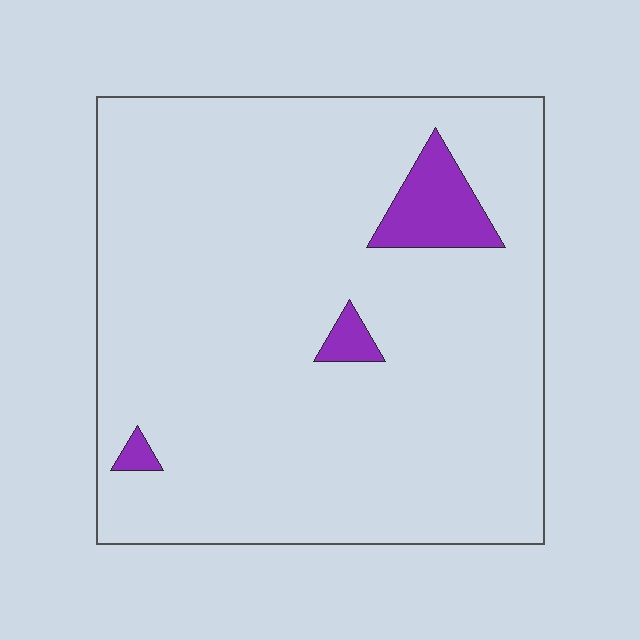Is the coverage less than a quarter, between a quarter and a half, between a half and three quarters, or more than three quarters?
Less than a quarter.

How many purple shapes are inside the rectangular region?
3.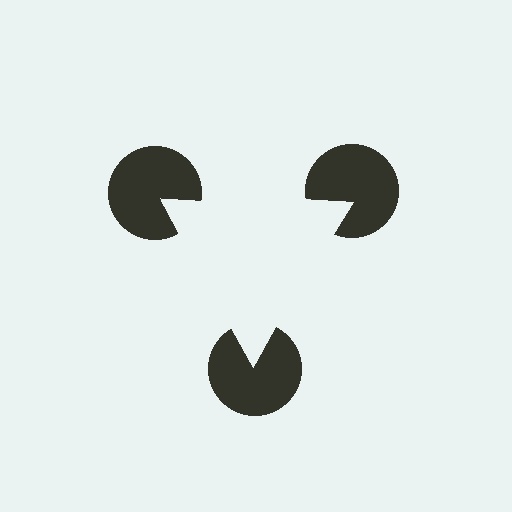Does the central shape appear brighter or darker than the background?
It typically appears slightly brighter than the background, even though no actual brightness change is drawn.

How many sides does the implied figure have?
3 sides.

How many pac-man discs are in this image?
There are 3 — one at each vertex of the illusory triangle.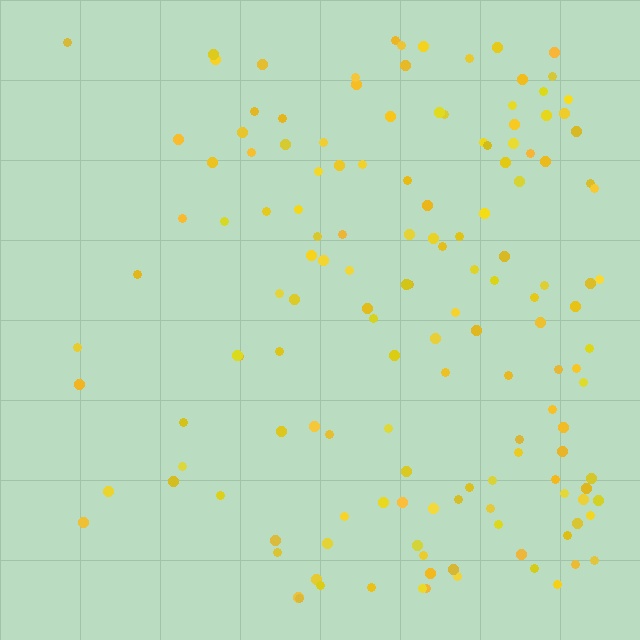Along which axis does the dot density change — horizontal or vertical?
Horizontal.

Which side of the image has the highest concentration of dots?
The right.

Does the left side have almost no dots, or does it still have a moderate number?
Still a moderate number, just noticeably fewer than the right.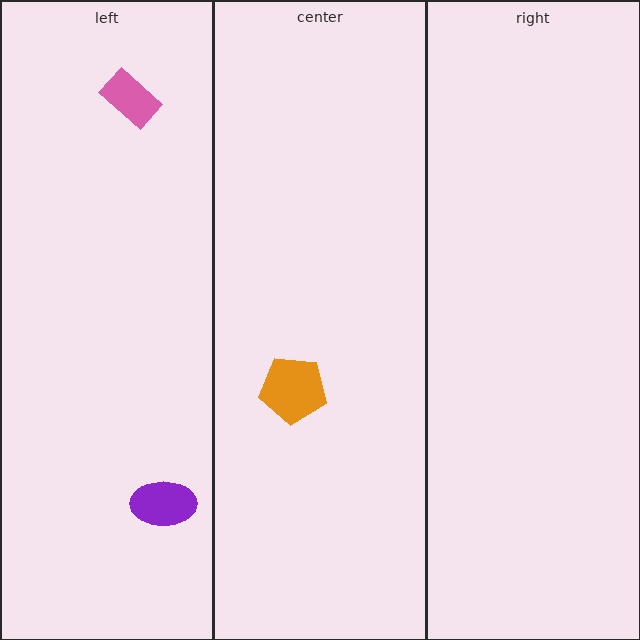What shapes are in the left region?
The pink rectangle, the purple ellipse.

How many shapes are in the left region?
2.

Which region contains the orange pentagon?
The center region.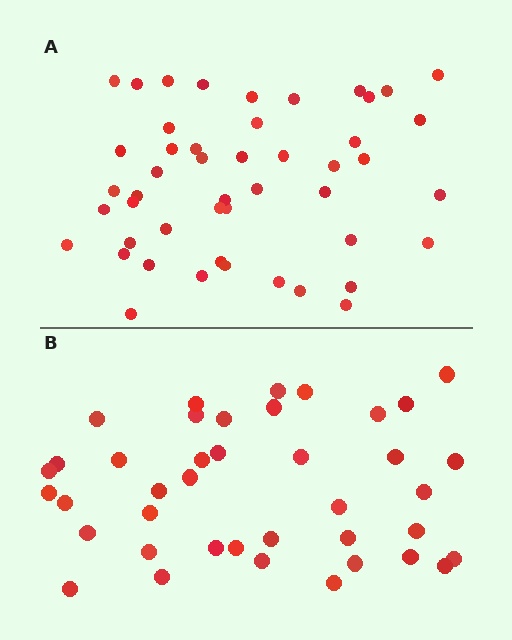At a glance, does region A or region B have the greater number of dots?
Region A (the top region) has more dots.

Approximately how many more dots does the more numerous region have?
Region A has roughly 8 or so more dots than region B.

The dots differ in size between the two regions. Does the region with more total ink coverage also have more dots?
No. Region B has more total ink coverage because its dots are larger, but region A actually contains more individual dots. Total area can be misleading — the number of items is what matters here.